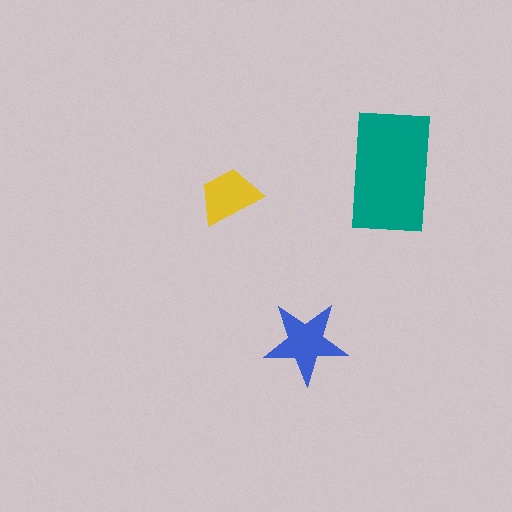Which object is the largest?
The teal rectangle.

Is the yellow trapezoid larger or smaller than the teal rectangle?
Smaller.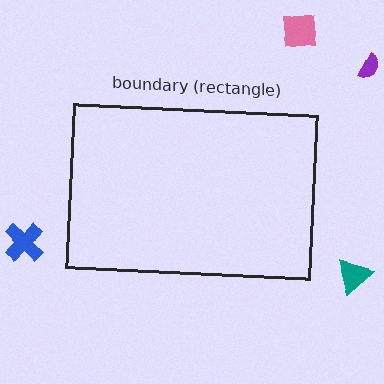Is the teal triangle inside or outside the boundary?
Outside.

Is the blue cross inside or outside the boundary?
Outside.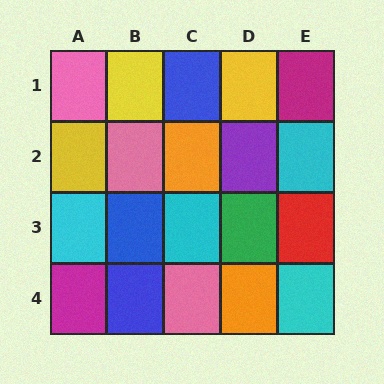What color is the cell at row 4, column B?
Blue.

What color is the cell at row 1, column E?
Magenta.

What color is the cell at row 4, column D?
Orange.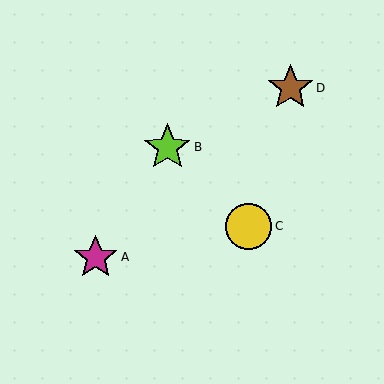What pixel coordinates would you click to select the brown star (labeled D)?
Click at (290, 88) to select the brown star D.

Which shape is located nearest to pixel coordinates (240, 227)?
The yellow circle (labeled C) at (249, 226) is nearest to that location.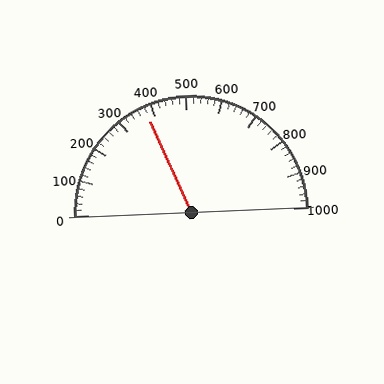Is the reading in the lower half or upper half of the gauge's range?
The reading is in the lower half of the range (0 to 1000).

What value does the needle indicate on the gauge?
The needle indicates approximately 380.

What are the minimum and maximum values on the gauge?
The gauge ranges from 0 to 1000.